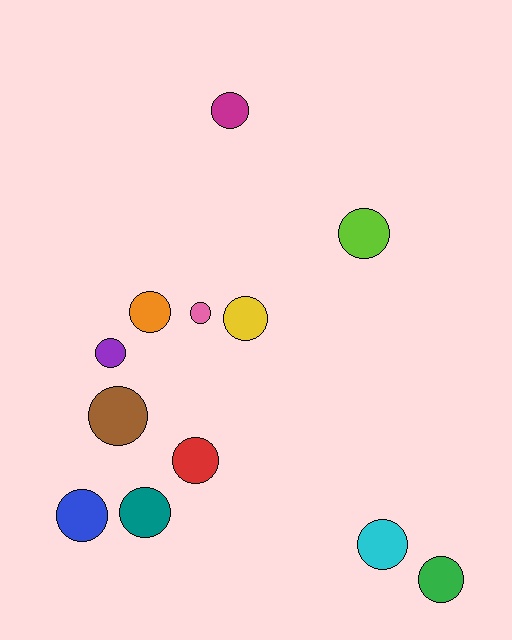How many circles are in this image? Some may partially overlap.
There are 12 circles.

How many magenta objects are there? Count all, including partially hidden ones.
There is 1 magenta object.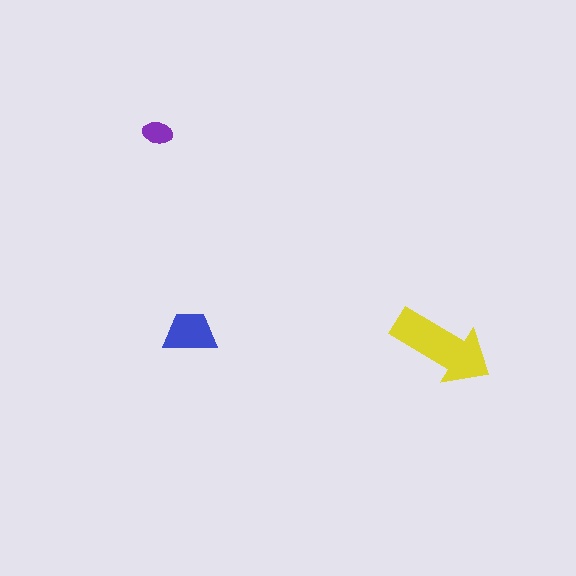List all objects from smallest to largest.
The purple ellipse, the blue trapezoid, the yellow arrow.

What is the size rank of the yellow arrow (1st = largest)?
1st.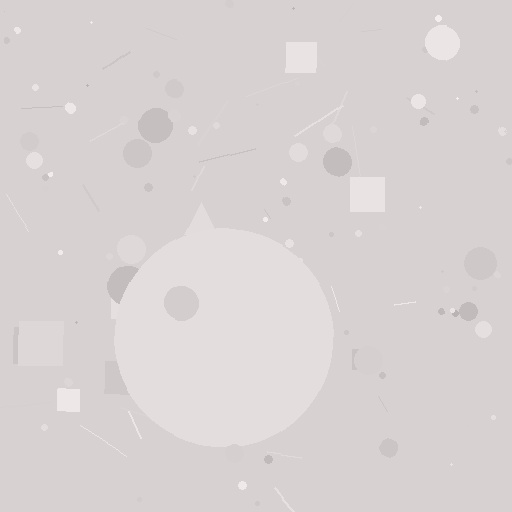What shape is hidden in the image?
A circle is hidden in the image.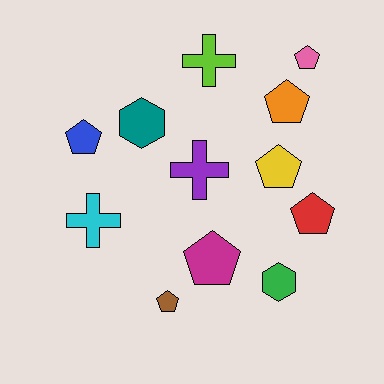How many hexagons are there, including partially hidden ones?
There are 2 hexagons.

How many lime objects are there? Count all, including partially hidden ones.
There is 1 lime object.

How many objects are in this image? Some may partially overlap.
There are 12 objects.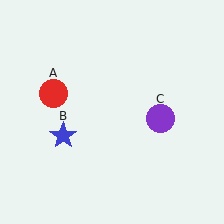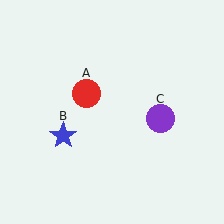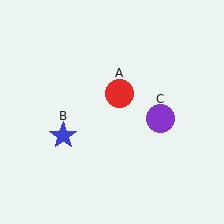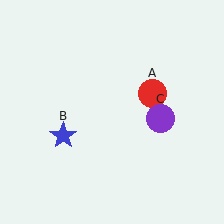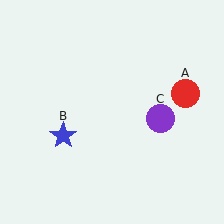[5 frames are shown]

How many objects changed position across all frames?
1 object changed position: red circle (object A).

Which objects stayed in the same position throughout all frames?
Blue star (object B) and purple circle (object C) remained stationary.